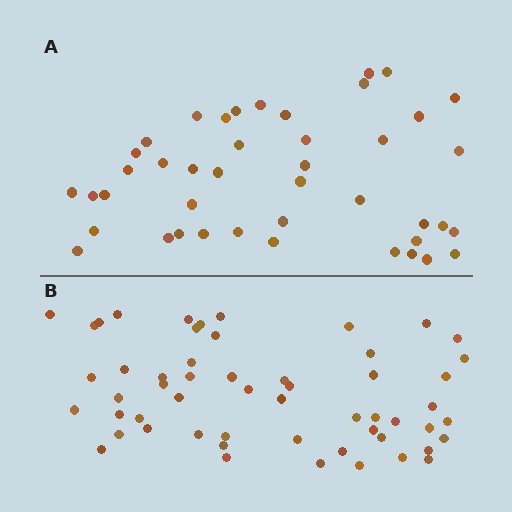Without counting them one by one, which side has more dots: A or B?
Region B (the bottom region) has more dots.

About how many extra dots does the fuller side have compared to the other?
Region B has roughly 12 or so more dots than region A.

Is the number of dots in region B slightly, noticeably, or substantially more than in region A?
Region B has noticeably more, but not dramatically so. The ratio is roughly 1.3 to 1.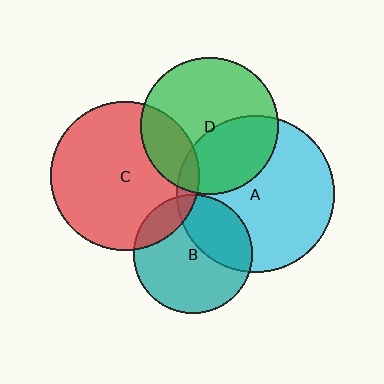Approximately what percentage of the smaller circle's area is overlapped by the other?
Approximately 5%.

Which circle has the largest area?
Circle A (cyan).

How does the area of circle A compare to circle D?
Approximately 1.3 times.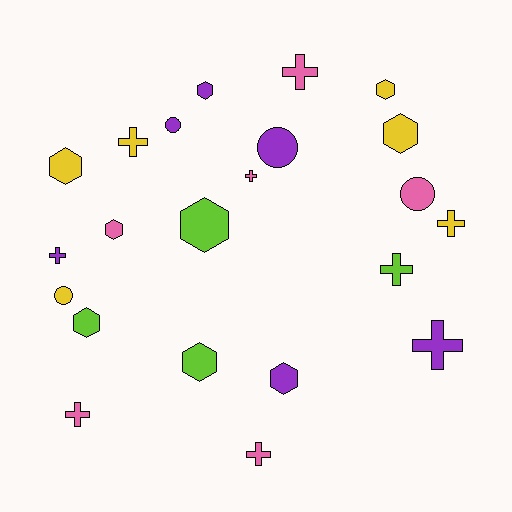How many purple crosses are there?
There are 2 purple crosses.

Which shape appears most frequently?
Hexagon, with 9 objects.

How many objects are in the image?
There are 22 objects.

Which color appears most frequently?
Purple, with 6 objects.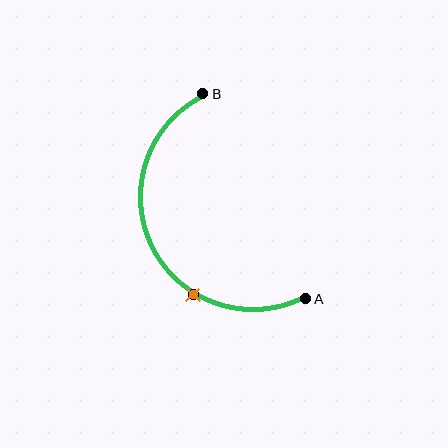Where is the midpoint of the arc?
The arc midpoint is the point on the curve farthest from the straight line joining A and B. It sits to the left of that line.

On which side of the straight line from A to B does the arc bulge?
The arc bulges to the left of the straight line connecting A and B.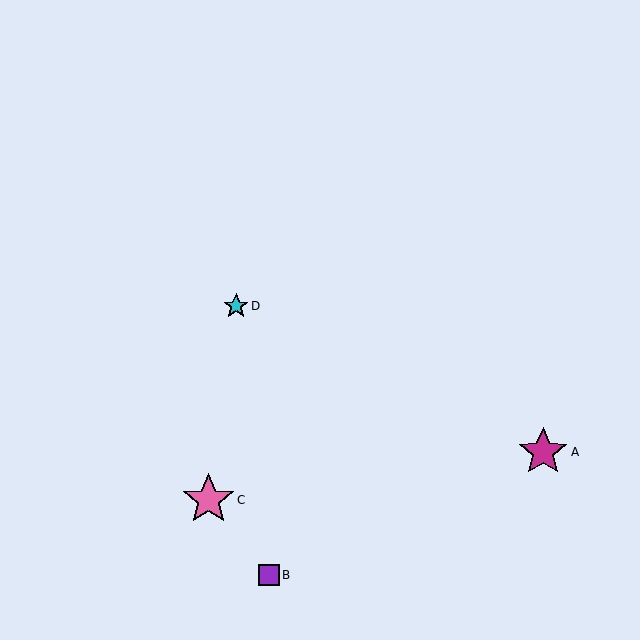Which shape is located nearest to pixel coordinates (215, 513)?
The pink star (labeled C) at (208, 500) is nearest to that location.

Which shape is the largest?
The pink star (labeled C) is the largest.